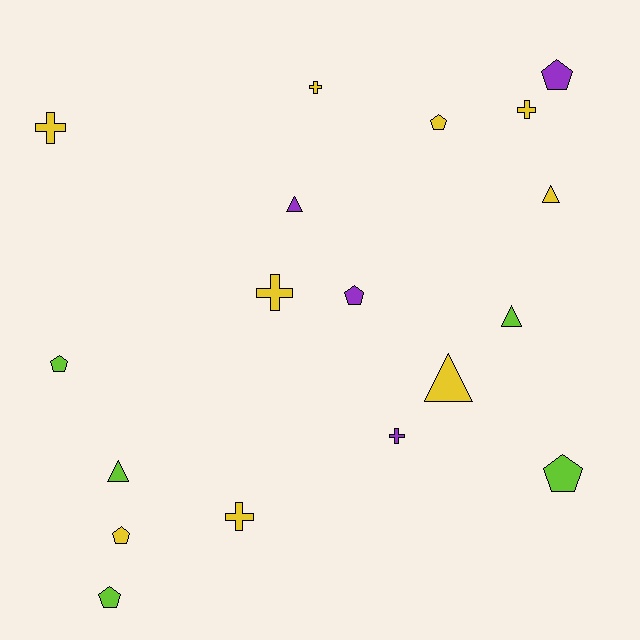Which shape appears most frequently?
Pentagon, with 7 objects.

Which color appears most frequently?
Yellow, with 9 objects.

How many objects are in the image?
There are 18 objects.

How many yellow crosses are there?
There are 5 yellow crosses.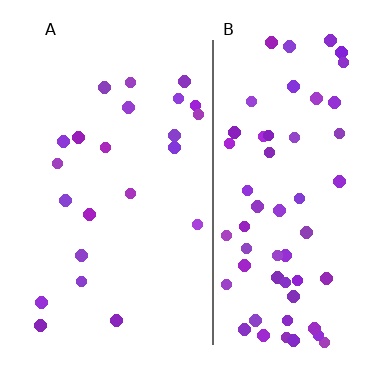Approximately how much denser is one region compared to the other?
Approximately 2.6× — region B over region A.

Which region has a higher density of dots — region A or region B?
B (the right).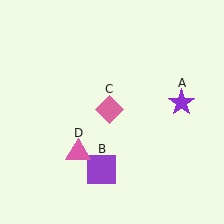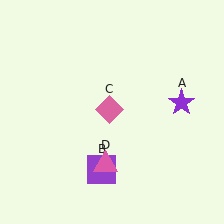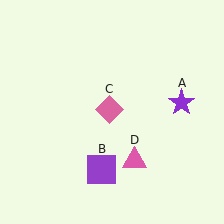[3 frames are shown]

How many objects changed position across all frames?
1 object changed position: pink triangle (object D).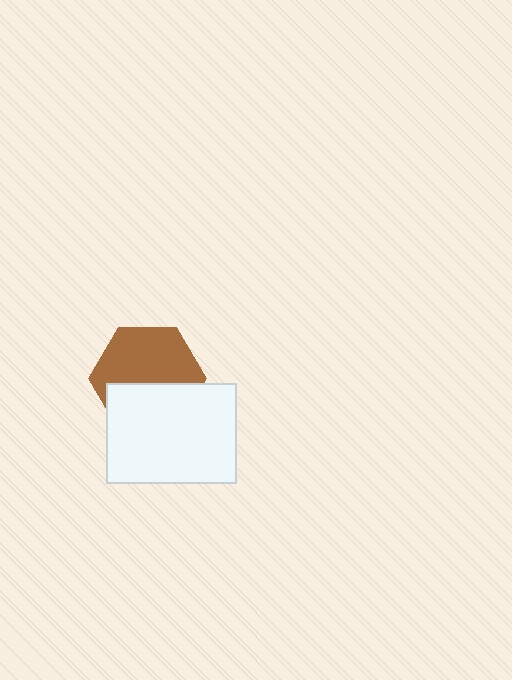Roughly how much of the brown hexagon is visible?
About half of it is visible (roughly 58%).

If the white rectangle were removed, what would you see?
You would see the complete brown hexagon.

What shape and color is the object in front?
The object in front is a white rectangle.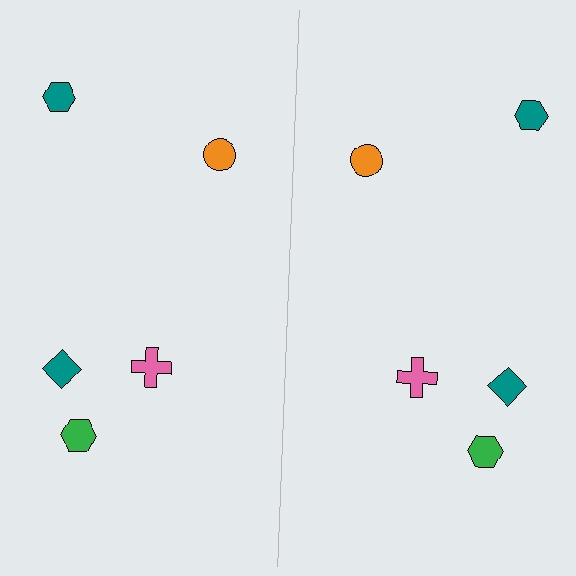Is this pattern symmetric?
Yes, this pattern has bilateral (reflection) symmetry.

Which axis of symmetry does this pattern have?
The pattern has a vertical axis of symmetry running through the center of the image.